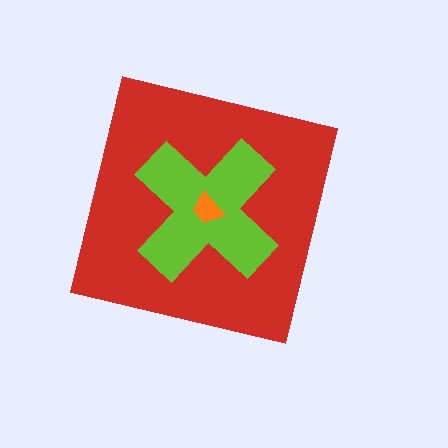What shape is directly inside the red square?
The lime cross.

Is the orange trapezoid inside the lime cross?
Yes.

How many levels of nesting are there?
3.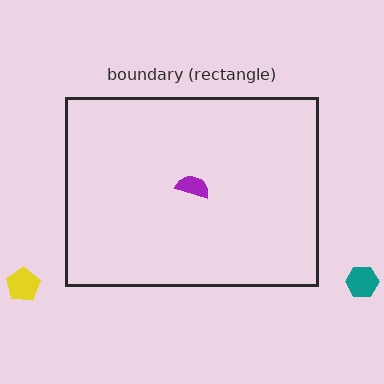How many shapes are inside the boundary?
1 inside, 2 outside.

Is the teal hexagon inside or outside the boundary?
Outside.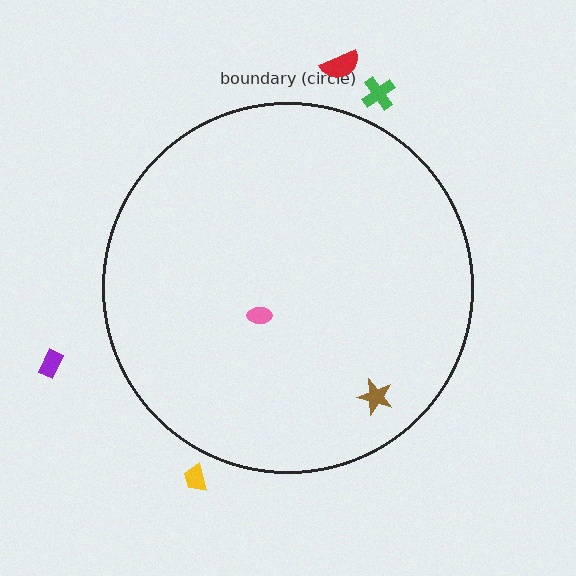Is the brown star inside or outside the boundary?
Inside.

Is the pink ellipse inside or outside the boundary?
Inside.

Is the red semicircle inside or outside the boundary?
Outside.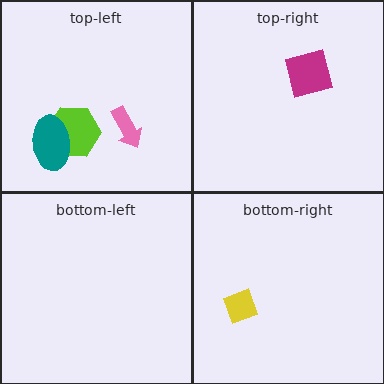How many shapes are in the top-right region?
1.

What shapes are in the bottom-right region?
The yellow diamond.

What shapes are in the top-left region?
The lime hexagon, the pink arrow, the teal ellipse.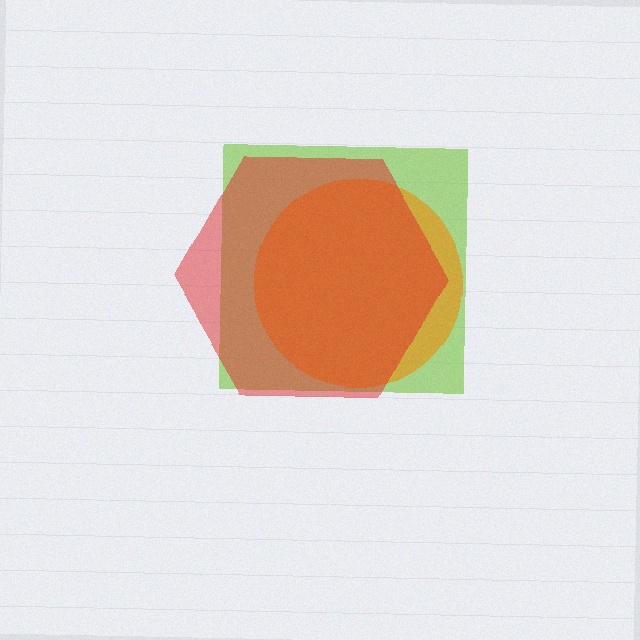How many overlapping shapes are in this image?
There are 3 overlapping shapes in the image.